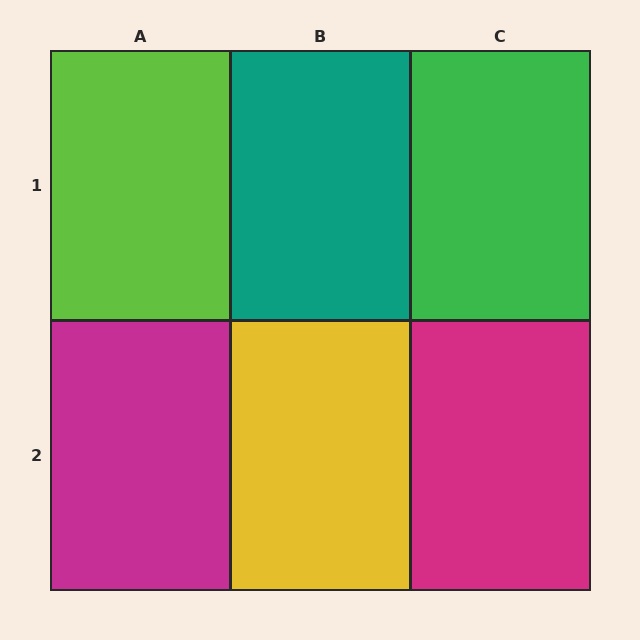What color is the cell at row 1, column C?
Green.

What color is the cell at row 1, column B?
Teal.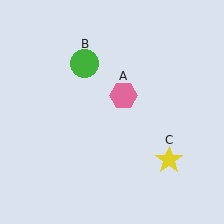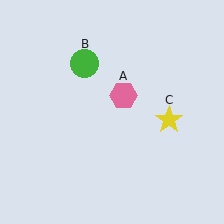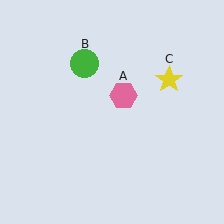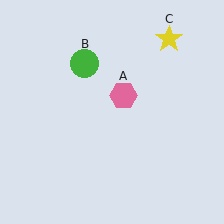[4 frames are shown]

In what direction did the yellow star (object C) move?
The yellow star (object C) moved up.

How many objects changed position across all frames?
1 object changed position: yellow star (object C).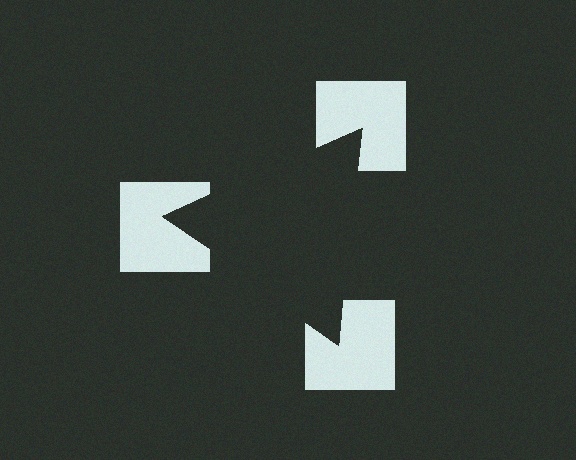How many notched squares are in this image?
There are 3 — one at each vertex of the illusory triangle.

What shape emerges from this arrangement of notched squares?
An illusory triangle — its edges are inferred from the aligned wedge cuts in the notched squares, not physically drawn.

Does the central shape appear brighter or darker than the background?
It typically appears slightly darker than the background, even though no actual brightness change is drawn.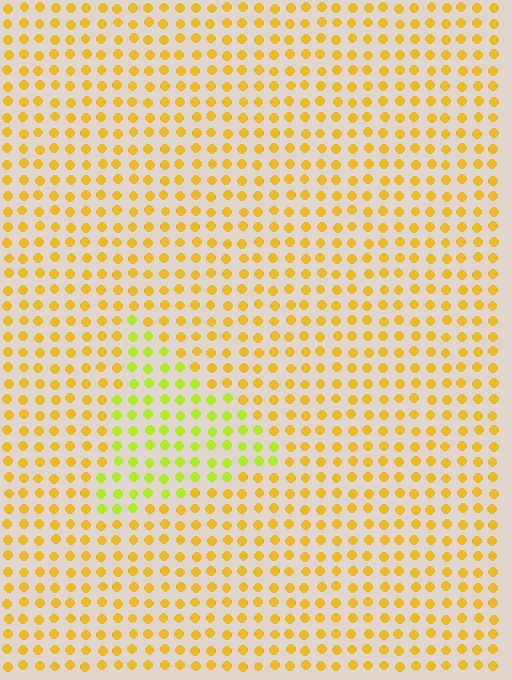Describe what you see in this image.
The image is filled with small yellow elements in a uniform arrangement. A triangle-shaped region is visible where the elements are tinted to a slightly different hue, forming a subtle color boundary.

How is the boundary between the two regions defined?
The boundary is defined purely by a slight shift in hue (about 35 degrees). Spacing, size, and orientation are identical on both sides.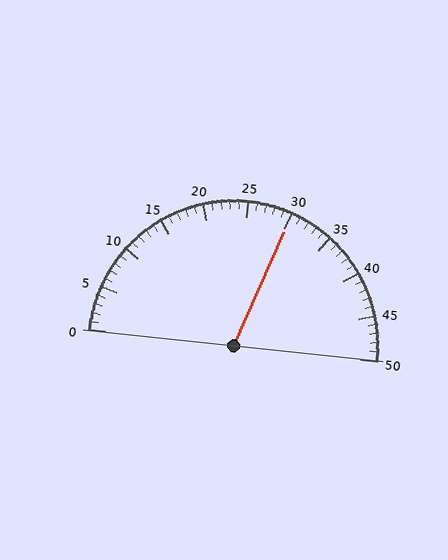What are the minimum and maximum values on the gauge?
The gauge ranges from 0 to 50.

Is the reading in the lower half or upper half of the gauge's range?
The reading is in the upper half of the range (0 to 50).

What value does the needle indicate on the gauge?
The needle indicates approximately 30.